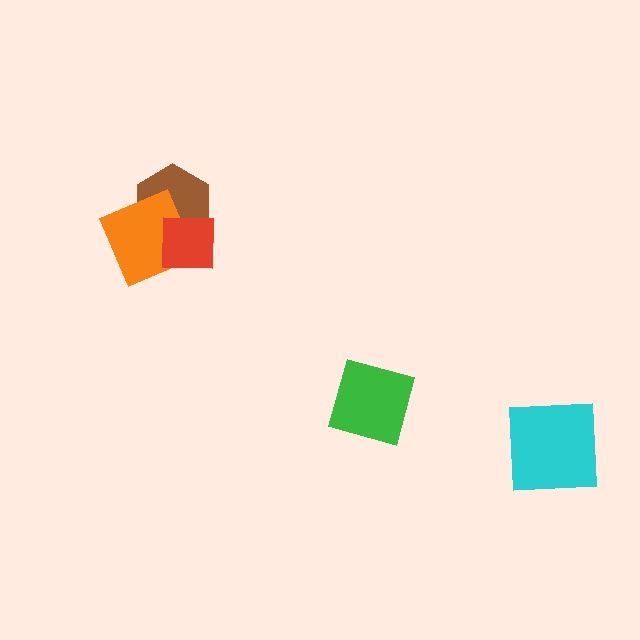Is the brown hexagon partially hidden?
Yes, it is partially covered by another shape.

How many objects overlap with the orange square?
2 objects overlap with the orange square.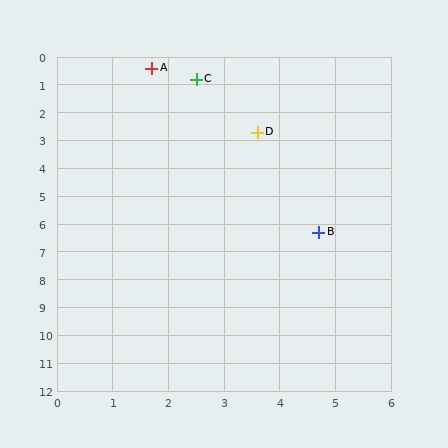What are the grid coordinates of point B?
Point B is at approximately (4.7, 6.3).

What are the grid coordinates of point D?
Point D is at approximately (3.6, 2.7).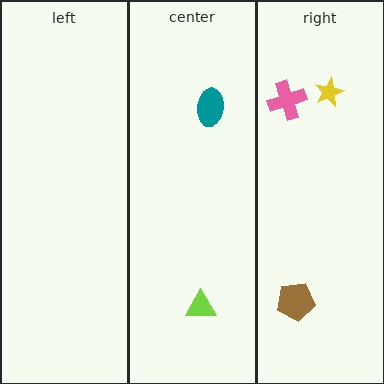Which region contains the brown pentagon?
The right region.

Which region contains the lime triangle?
The center region.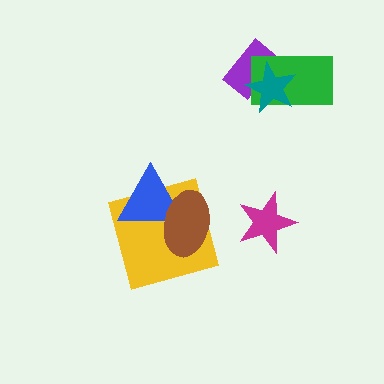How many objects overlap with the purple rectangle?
2 objects overlap with the purple rectangle.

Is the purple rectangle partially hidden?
Yes, it is partially covered by another shape.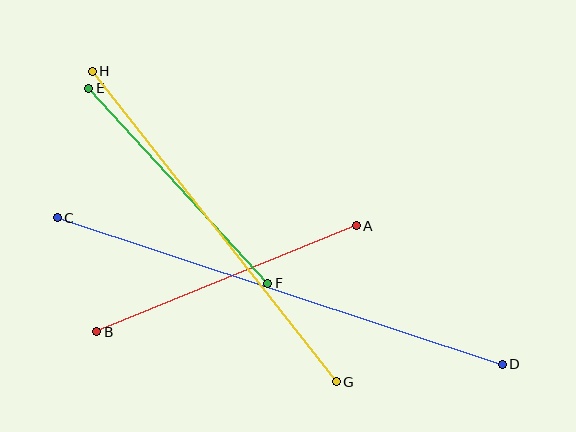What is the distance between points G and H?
The distance is approximately 395 pixels.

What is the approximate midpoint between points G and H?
The midpoint is at approximately (214, 226) pixels.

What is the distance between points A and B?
The distance is approximately 280 pixels.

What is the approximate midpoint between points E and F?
The midpoint is at approximately (178, 186) pixels.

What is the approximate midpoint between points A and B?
The midpoint is at approximately (227, 279) pixels.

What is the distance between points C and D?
The distance is approximately 468 pixels.